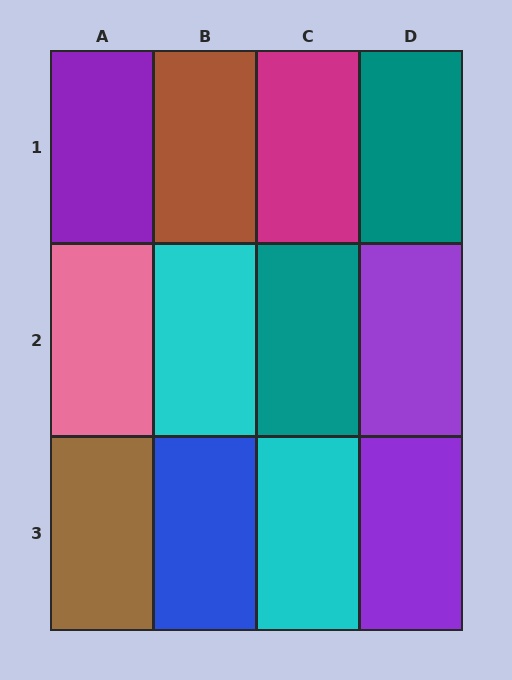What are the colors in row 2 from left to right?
Pink, cyan, teal, purple.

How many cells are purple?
3 cells are purple.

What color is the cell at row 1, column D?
Teal.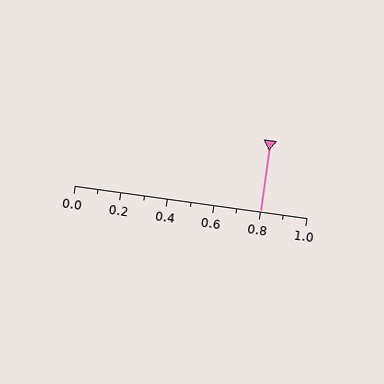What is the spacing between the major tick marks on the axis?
The major ticks are spaced 0.2 apart.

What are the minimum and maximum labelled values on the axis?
The axis runs from 0.0 to 1.0.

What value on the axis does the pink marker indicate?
The marker indicates approximately 0.8.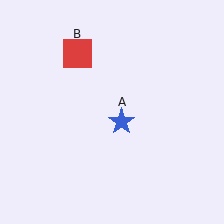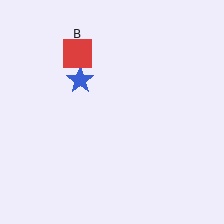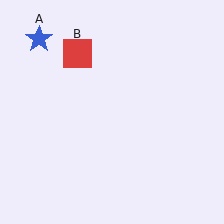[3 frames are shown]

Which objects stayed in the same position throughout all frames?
Red square (object B) remained stationary.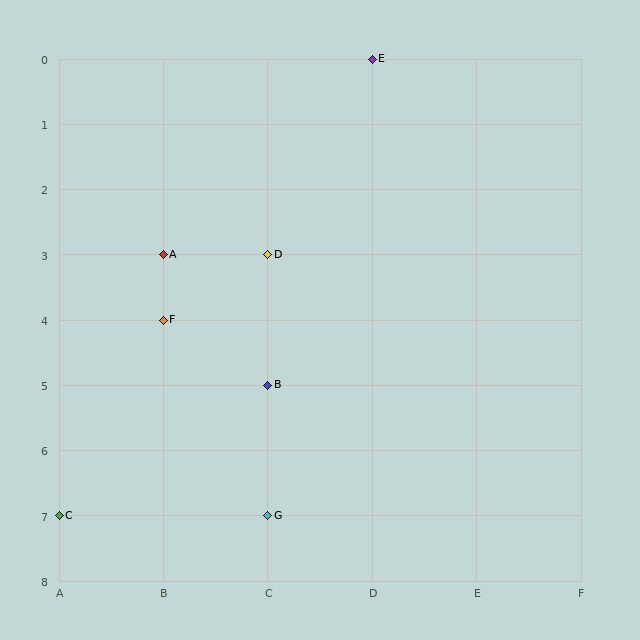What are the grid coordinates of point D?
Point D is at grid coordinates (C, 3).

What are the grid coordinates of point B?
Point B is at grid coordinates (C, 5).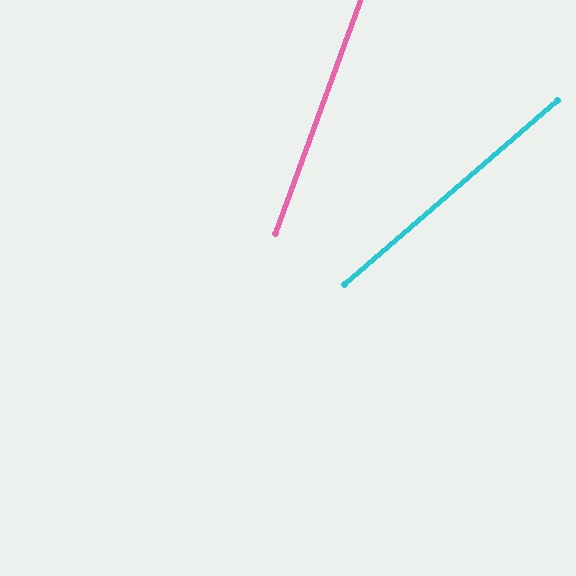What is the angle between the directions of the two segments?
Approximately 29 degrees.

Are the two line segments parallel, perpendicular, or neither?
Neither parallel nor perpendicular — they differ by about 29°.